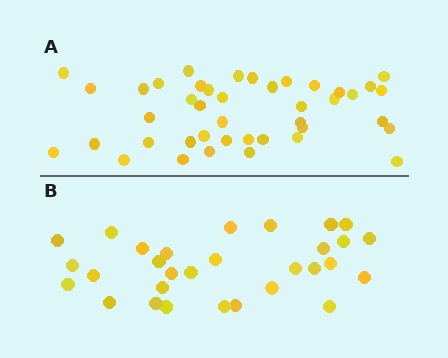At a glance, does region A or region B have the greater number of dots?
Region A (the top region) has more dots.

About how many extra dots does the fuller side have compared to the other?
Region A has roughly 12 or so more dots than region B.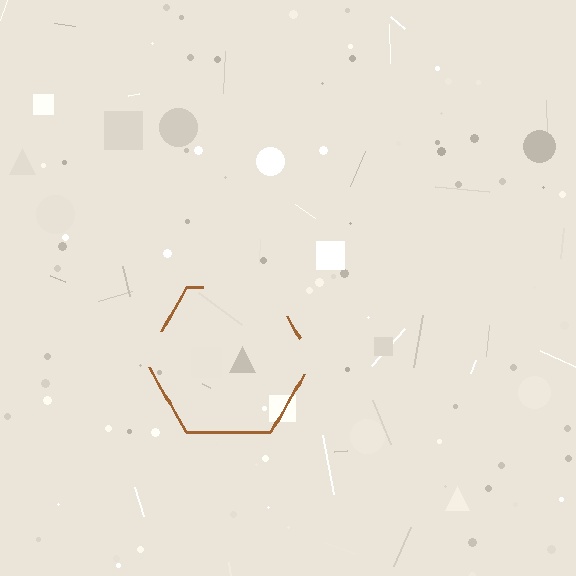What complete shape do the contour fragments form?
The contour fragments form a hexagon.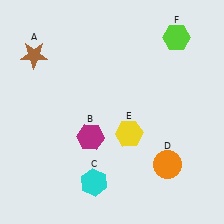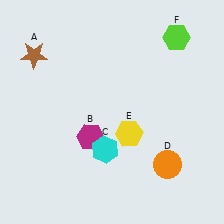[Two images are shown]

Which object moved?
The cyan hexagon (C) moved up.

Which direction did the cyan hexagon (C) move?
The cyan hexagon (C) moved up.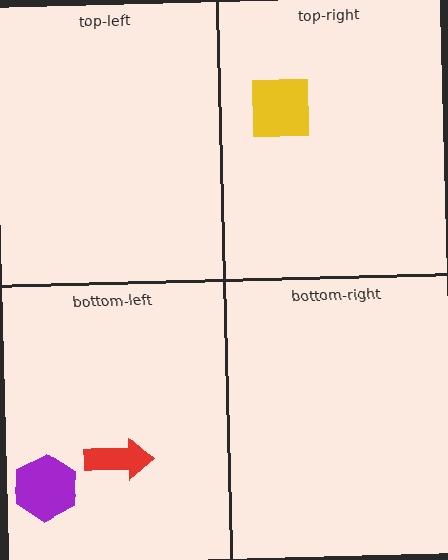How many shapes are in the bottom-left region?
2.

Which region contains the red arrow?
The bottom-left region.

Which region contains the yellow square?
The top-right region.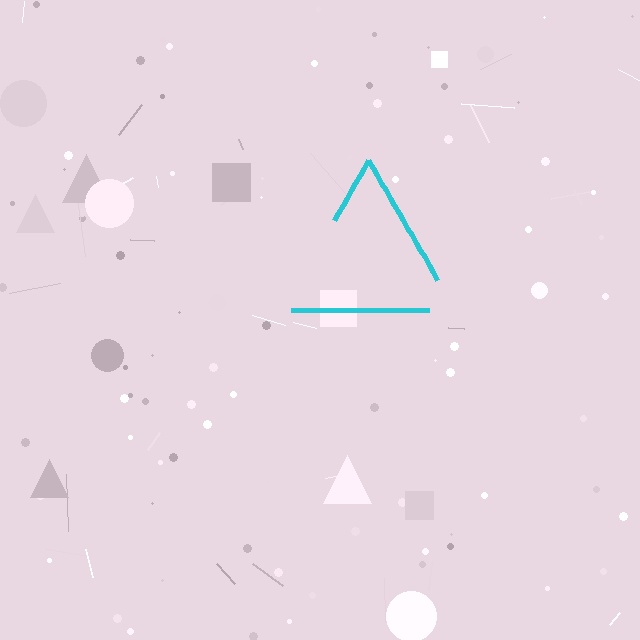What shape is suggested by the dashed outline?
The dashed outline suggests a triangle.